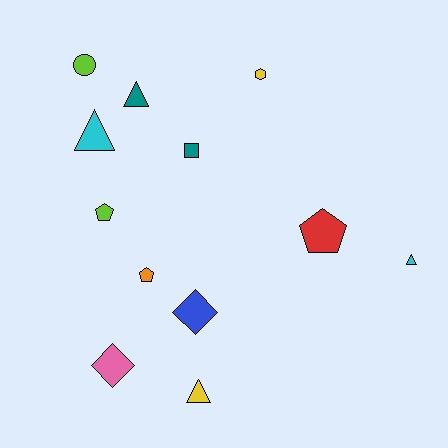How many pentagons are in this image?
There are 3 pentagons.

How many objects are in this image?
There are 12 objects.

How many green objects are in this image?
There are no green objects.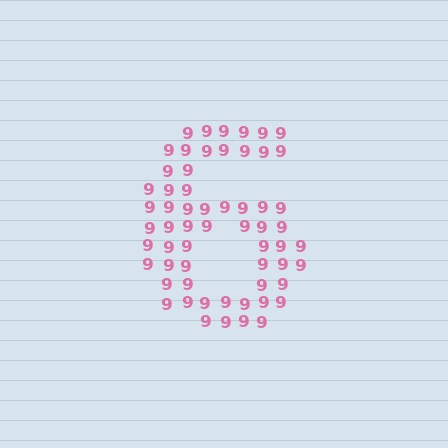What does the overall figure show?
The overall figure shows the digit 6.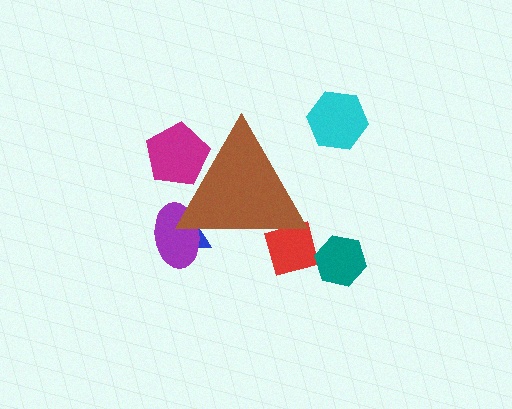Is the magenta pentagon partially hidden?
Yes, the magenta pentagon is partially hidden behind the brown triangle.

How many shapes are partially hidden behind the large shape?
4 shapes are partially hidden.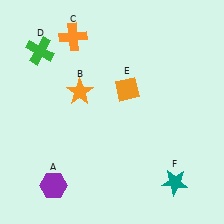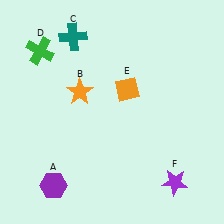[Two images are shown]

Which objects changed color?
C changed from orange to teal. F changed from teal to purple.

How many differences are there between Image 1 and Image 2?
There are 2 differences between the two images.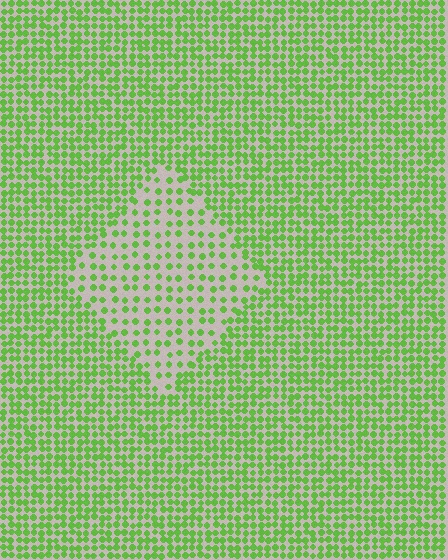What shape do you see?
I see a diamond.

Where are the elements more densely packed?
The elements are more densely packed outside the diamond boundary.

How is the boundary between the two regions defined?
The boundary is defined by a change in element density (approximately 2.1x ratio). All elements are the same color, size, and shape.